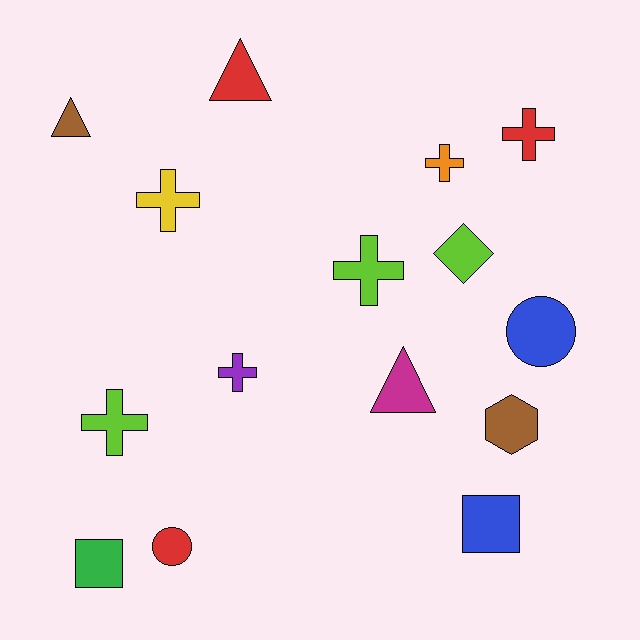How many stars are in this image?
There are no stars.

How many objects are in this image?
There are 15 objects.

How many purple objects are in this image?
There is 1 purple object.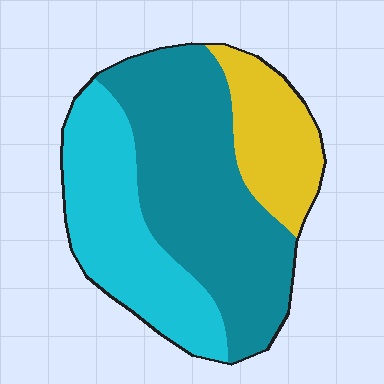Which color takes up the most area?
Teal, at roughly 50%.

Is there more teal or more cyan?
Teal.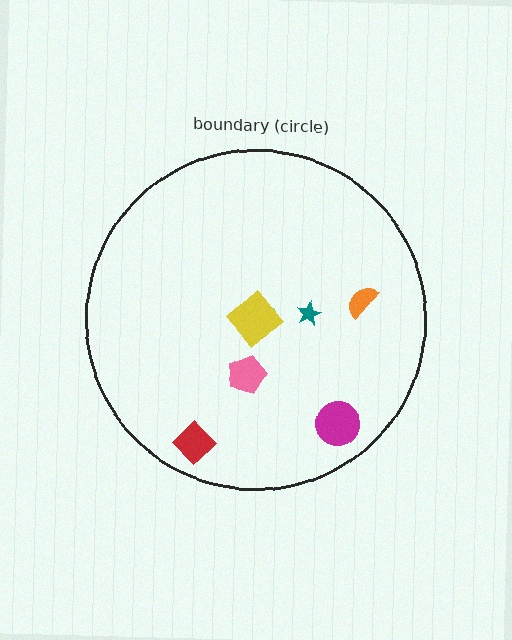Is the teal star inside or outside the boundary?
Inside.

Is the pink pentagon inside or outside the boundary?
Inside.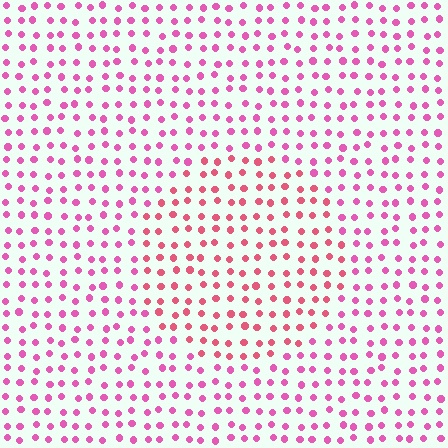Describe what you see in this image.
The image is filled with small pink elements in a uniform arrangement. A circle-shaped region is visible where the elements are tinted to a slightly different hue, forming a subtle color boundary.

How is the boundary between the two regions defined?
The boundary is defined purely by a slight shift in hue (about 26 degrees). Spacing, size, and orientation are identical on both sides.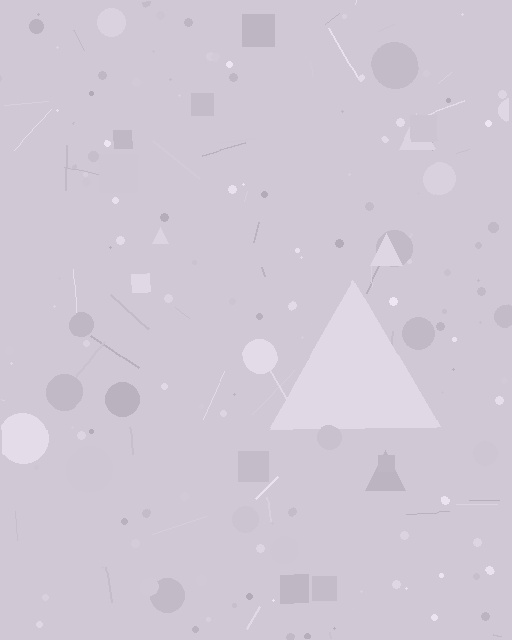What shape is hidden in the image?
A triangle is hidden in the image.